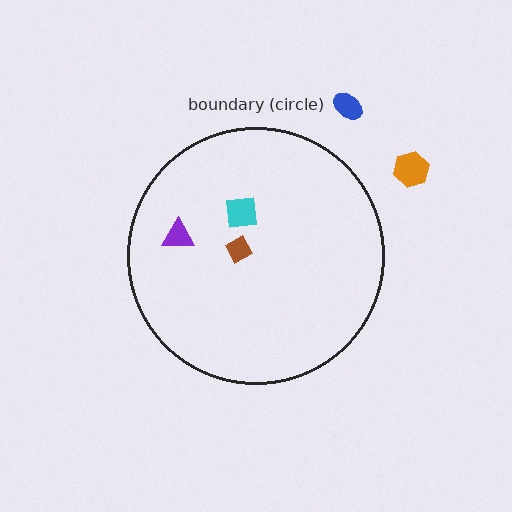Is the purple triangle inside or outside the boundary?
Inside.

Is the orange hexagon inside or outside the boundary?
Outside.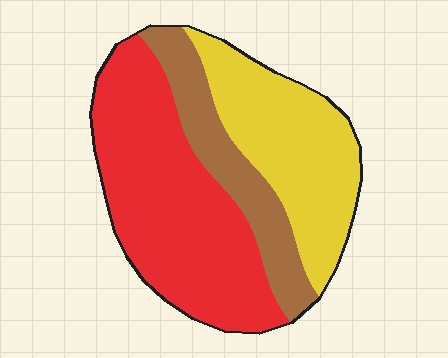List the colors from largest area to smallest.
From largest to smallest: red, yellow, brown.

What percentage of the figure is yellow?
Yellow takes up between a sixth and a third of the figure.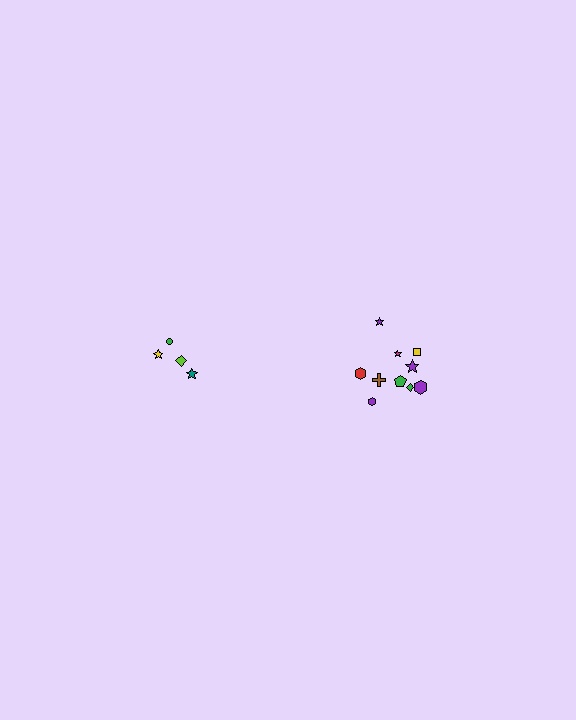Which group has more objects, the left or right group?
The right group.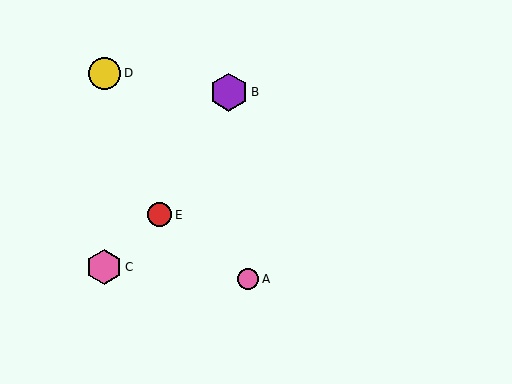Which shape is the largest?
The purple hexagon (labeled B) is the largest.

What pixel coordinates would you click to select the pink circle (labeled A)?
Click at (248, 279) to select the pink circle A.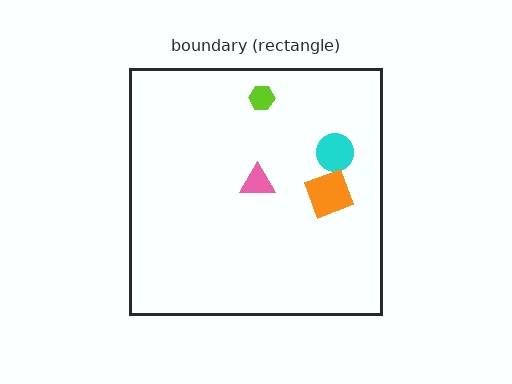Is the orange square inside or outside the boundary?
Inside.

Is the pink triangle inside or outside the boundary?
Inside.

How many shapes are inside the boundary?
4 inside, 0 outside.